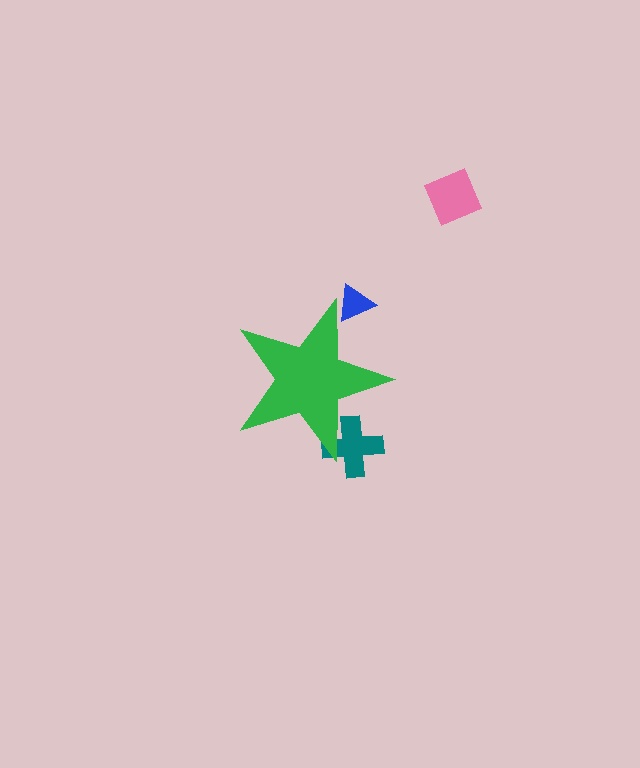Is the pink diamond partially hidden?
No, the pink diamond is fully visible.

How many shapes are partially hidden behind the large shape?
2 shapes are partially hidden.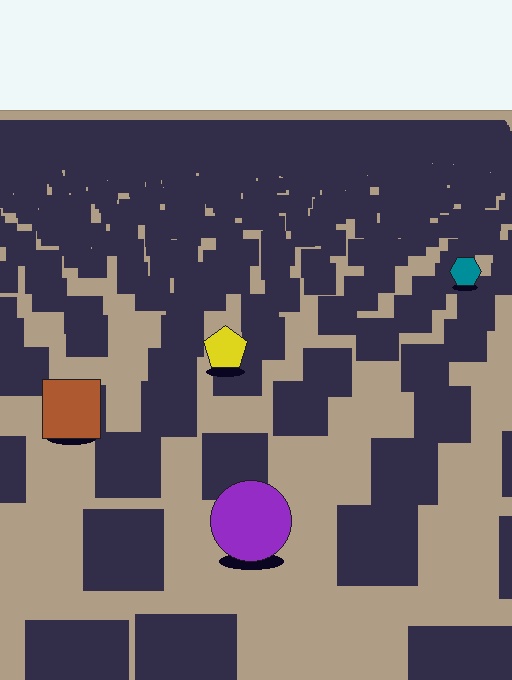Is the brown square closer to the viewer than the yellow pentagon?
Yes. The brown square is closer — you can tell from the texture gradient: the ground texture is coarser near it.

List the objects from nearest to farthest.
From nearest to farthest: the purple circle, the brown square, the yellow pentagon, the teal hexagon.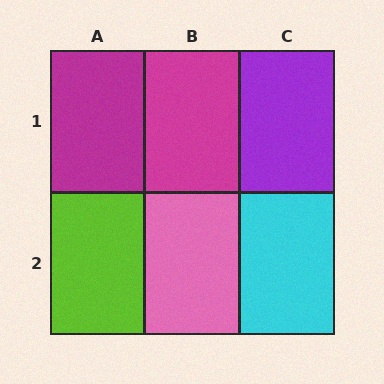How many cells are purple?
1 cell is purple.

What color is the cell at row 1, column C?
Purple.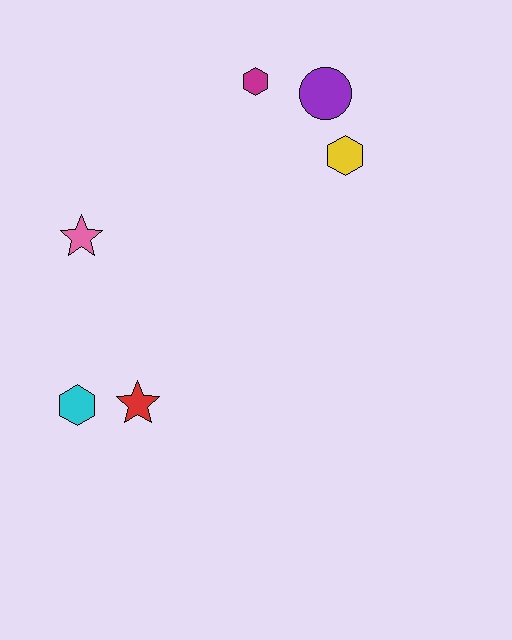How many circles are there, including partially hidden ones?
There is 1 circle.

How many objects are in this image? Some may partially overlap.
There are 6 objects.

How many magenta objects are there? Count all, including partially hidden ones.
There is 1 magenta object.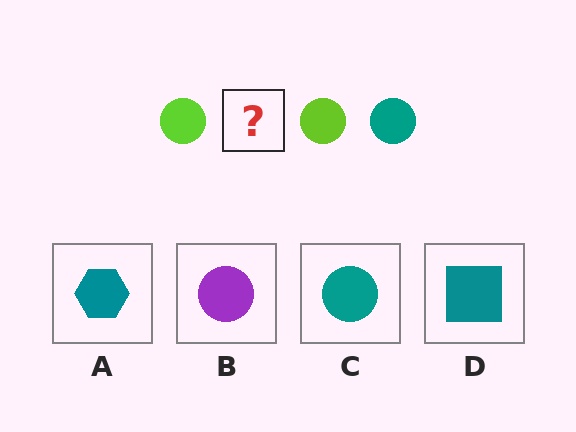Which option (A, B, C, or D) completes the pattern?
C.